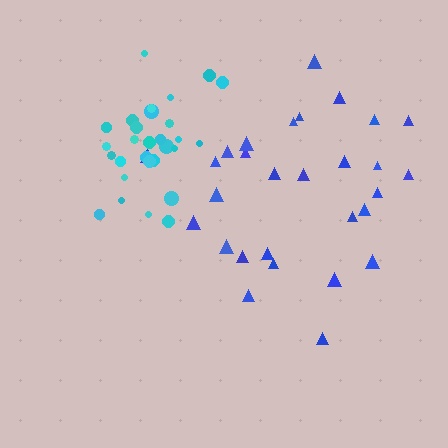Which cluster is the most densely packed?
Cyan.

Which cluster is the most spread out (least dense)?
Blue.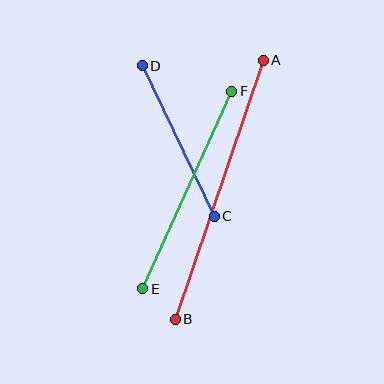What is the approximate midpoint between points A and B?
The midpoint is at approximately (219, 190) pixels.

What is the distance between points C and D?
The distance is approximately 167 pixels.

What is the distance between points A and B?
The distance is approximately 274 pixels.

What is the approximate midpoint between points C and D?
The midpoint is at approximately (178, 141) pixels.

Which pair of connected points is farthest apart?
Points A and B are farthest apart.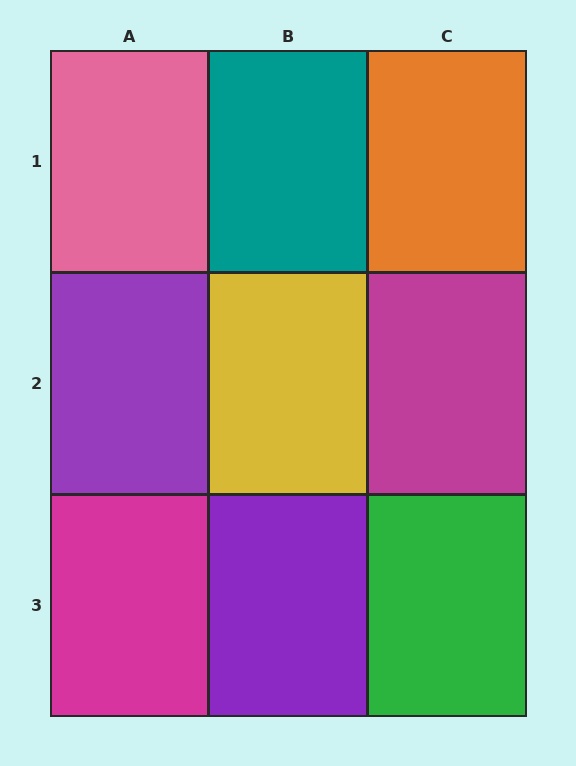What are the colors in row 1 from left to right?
Pink, teal, orange.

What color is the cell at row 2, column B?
Yellow.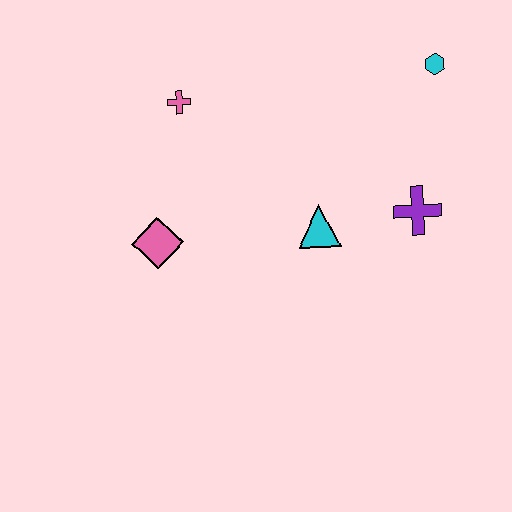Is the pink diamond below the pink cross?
Yes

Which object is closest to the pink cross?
The pink diamond is closest to the pink cross.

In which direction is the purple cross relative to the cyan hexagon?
The purple cross is below the cyan hexagon.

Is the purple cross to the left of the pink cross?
No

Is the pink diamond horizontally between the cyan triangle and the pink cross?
No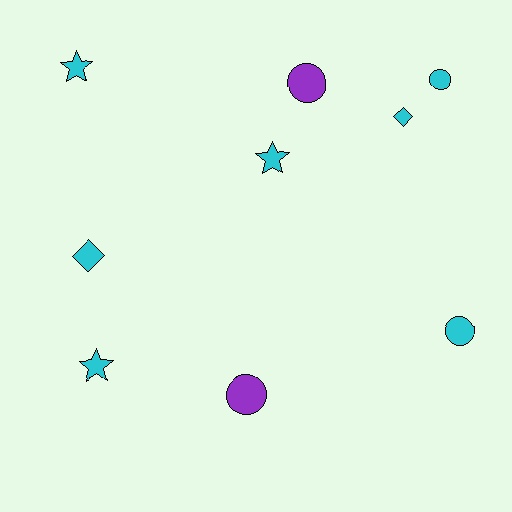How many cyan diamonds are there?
There are 2 cyan diamonds.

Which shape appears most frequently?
Circle, with 4 objects.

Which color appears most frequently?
Cyan, with 7 objects.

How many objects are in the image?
There are 9 objects.